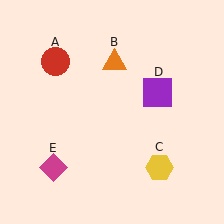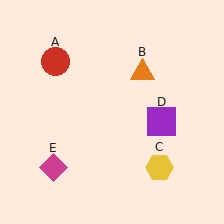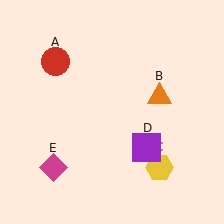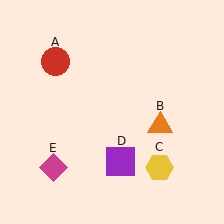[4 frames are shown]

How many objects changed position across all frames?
2 objects changed position: orange triangle (object B), purple square (object D).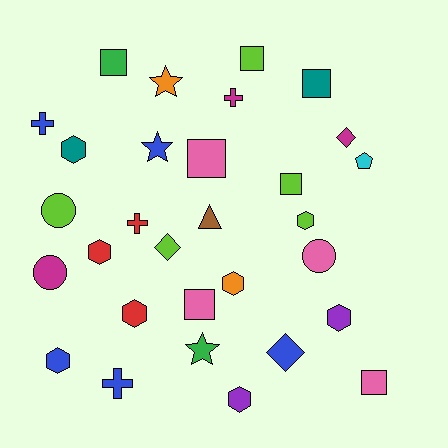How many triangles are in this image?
There is 1 triangle.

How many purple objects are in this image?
There are 2 purple objects.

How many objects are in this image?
There are 30 objects.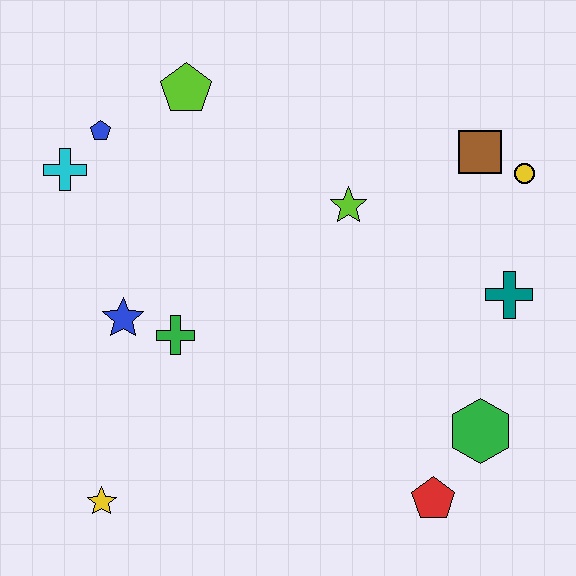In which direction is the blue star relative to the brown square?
The blue star is to the left of the brown square.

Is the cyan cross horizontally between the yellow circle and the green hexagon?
No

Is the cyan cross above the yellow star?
Yes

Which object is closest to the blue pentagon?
The cyan cross is closest to the blue pentagon.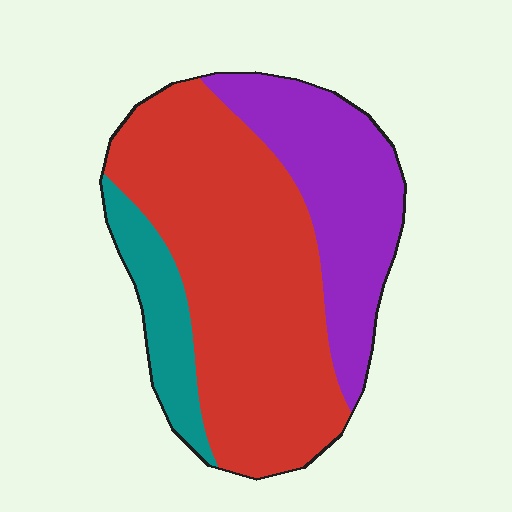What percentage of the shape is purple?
Purple takes up about one quarter (1/4) of the shape.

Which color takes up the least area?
Teal, at roughly 15%.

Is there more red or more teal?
Red.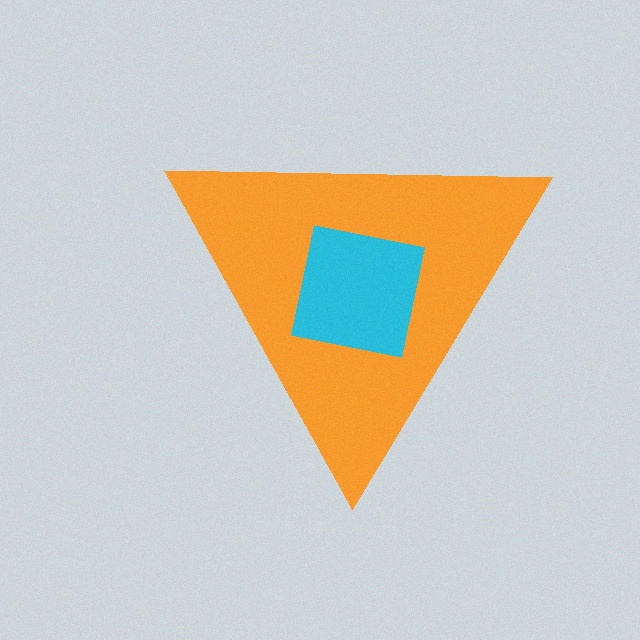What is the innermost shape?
The cyan square.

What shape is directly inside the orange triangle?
The cyan square.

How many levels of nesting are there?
2.